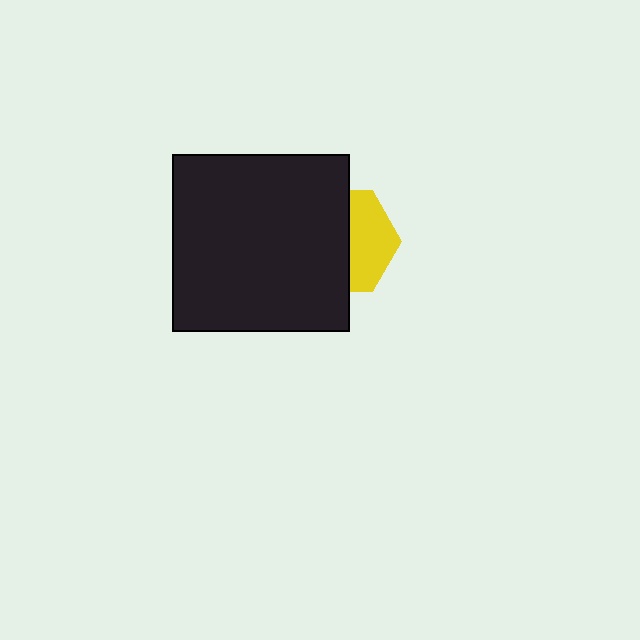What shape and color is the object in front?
The object in front is a black square.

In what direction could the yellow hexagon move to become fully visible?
The yellow hexagon could move right. That would shift it out from behind the black square entirely.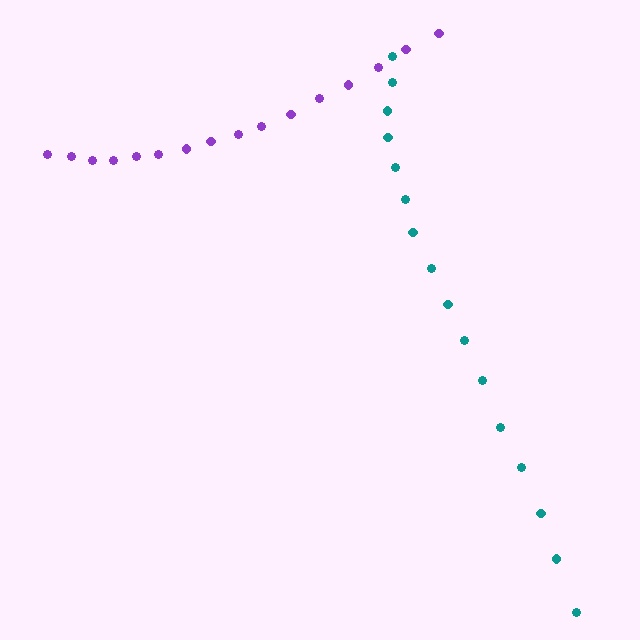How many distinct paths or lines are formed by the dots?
There are 2 distinct paths.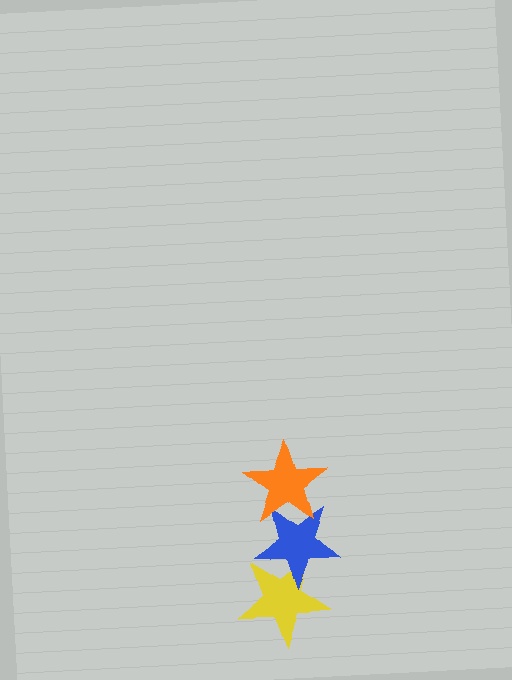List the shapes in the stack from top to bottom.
From top to bottom: the orange star, the blue star, the yellow star.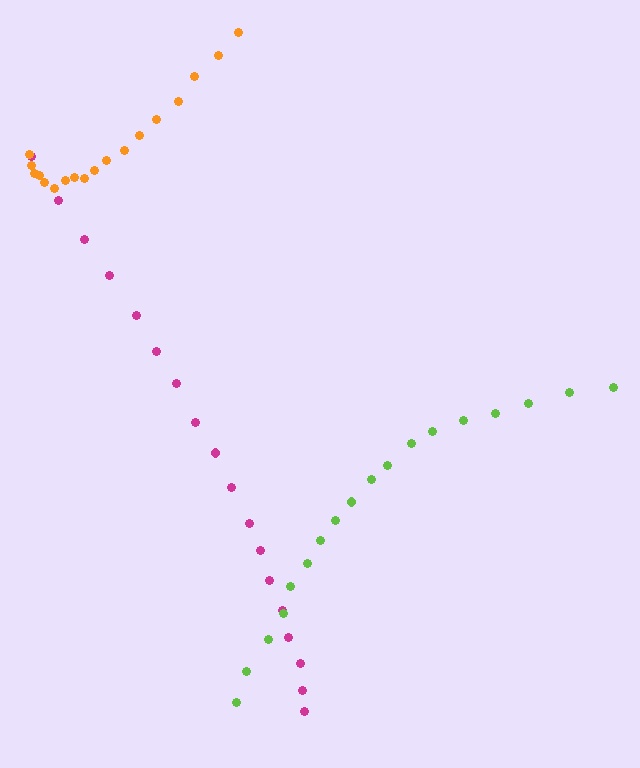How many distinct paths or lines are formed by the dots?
There are 3 distinct paths.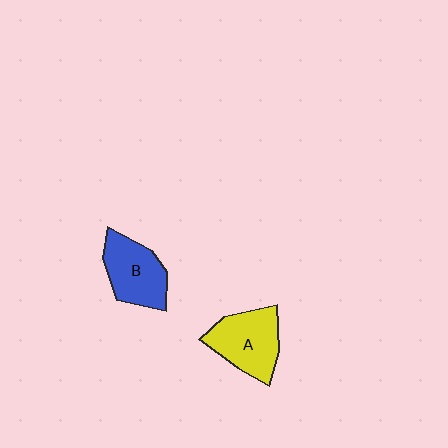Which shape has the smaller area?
Shape B (blue).